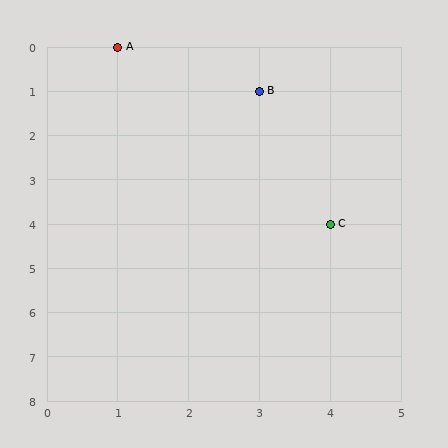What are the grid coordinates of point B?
Point B is at grid coordinates (3, 1).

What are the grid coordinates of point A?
Point A is at grid coordinates (1, 0).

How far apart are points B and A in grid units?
Points B and A are 2 columns and 1 row apart (about 2.2 grid units diagonally).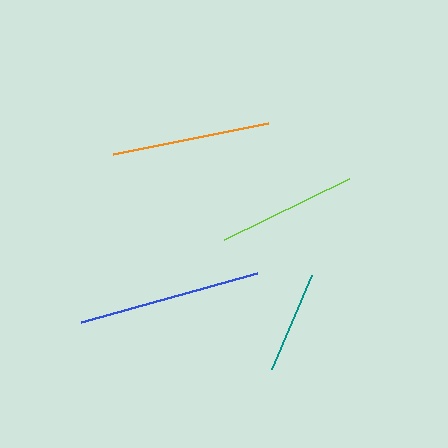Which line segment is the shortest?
The teal line is the shortest at approximately 102 pixels.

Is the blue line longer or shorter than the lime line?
The blue line is longer than the lime line.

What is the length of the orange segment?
The orange segment is approximately 158 pixels long.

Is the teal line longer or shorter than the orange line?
The orange line is longer than the teal line.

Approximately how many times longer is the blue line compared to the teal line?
The blue line is approximately 1.8 times the length of the teal line.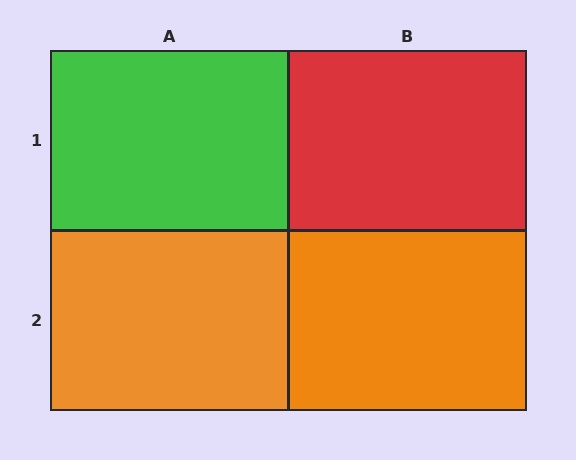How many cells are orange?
2 cells are orange.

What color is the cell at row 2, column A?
Orange.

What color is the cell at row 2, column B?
Orange.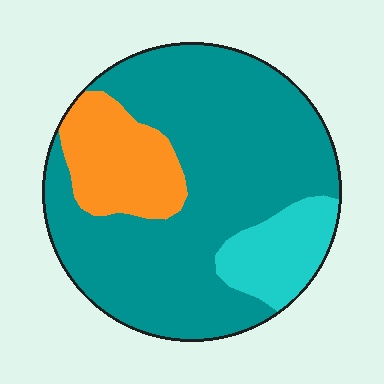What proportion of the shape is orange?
Orange covers roughly 15% of the shape.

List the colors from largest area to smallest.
From largest to smallest: teal, orange, cyan.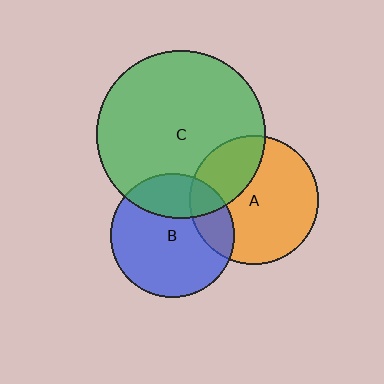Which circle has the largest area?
Circle C (green).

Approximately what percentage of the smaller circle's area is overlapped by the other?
Approximately 25%.